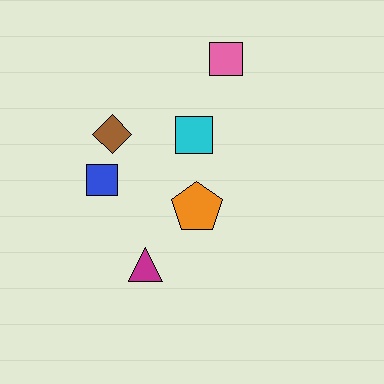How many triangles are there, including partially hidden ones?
There is 1 triangle.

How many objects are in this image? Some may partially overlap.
There are 6 objects.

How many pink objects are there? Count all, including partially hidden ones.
There is 1 pink object.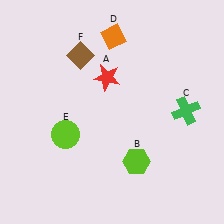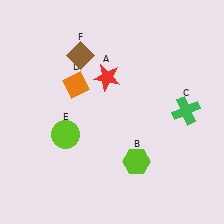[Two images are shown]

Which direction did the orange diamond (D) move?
The orange diamond (D) moved down.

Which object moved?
The orange diamond (D) moved down.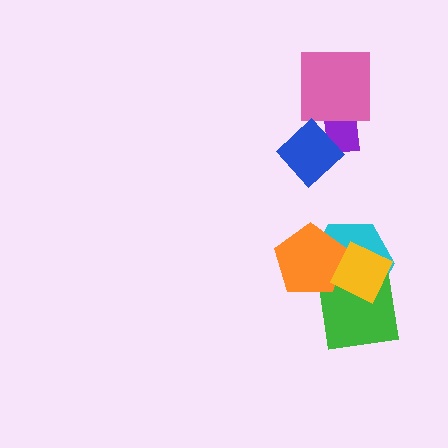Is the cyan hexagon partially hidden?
Yes, it is partially covered by another shape.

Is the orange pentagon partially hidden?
Yes, it is partially covered by another shape.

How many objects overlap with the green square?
3 objects overlap with the green square.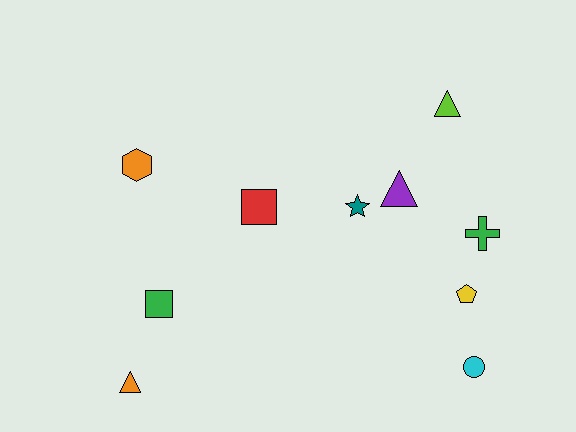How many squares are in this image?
There are 2 squares.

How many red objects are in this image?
There is 1 red object.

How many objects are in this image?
There are 10 objects.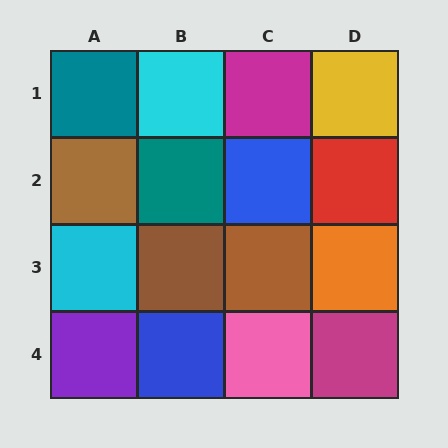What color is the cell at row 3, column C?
Brown.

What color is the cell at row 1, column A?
Teal.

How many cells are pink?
1 cell is pink.